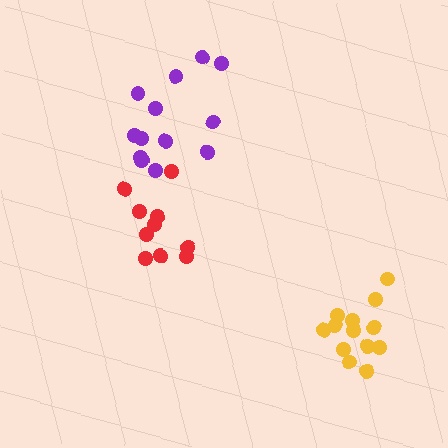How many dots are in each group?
Group 1: 10 dots, Group 2: 13 dots, Group 3: 13 dots (36 total).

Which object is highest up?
The purple cluster is topmost.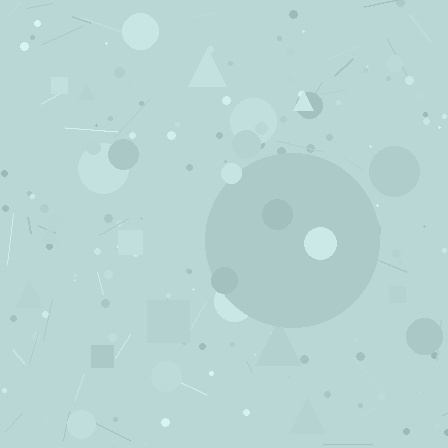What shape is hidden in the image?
A circle is hidden in the image.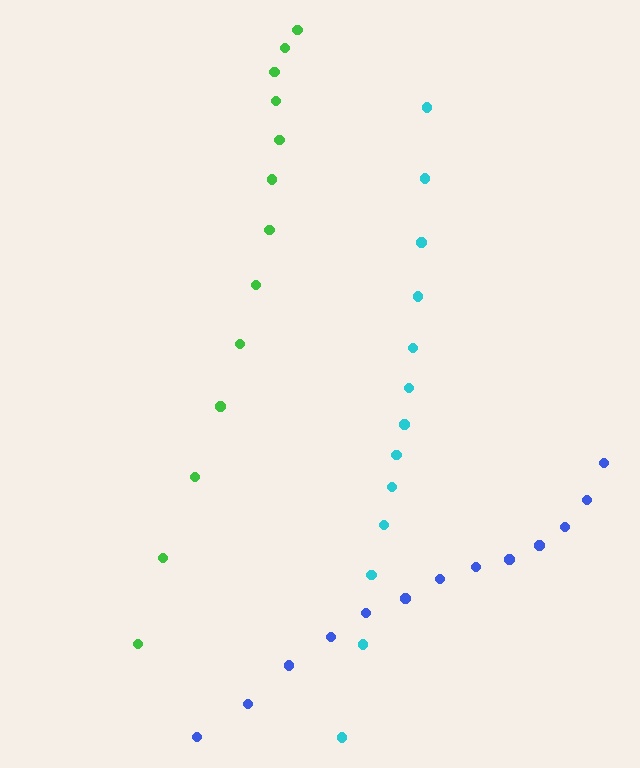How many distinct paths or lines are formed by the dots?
There are 3 distinct paths.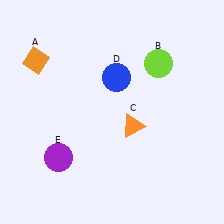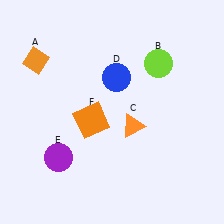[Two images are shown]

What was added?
An orange square (F) was added in Image 2.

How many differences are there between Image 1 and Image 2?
There is 1 difference between the two images.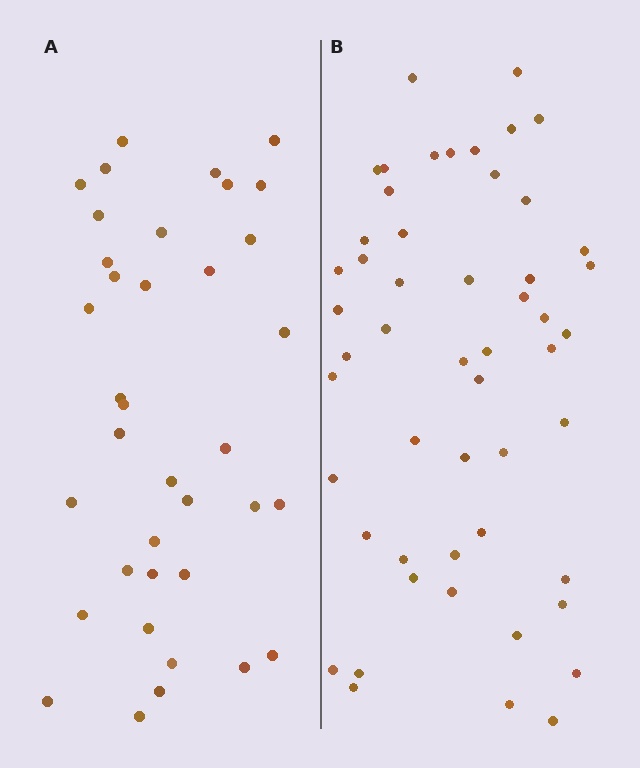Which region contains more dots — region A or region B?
Region B (the right region) has more dots.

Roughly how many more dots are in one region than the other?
Region B has approximately 15 more dots than region A.